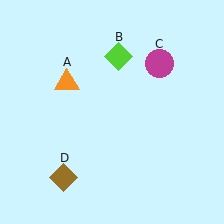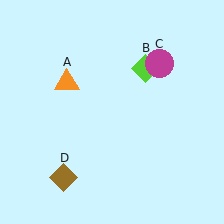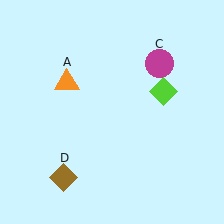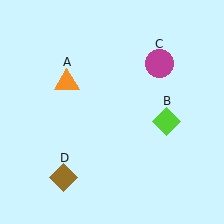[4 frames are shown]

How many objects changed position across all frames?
1 object changed position: lime diamond (object B).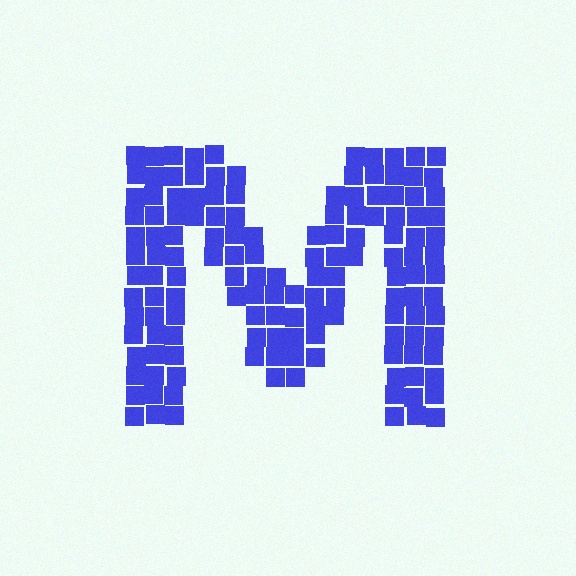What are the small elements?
The small elements are squares.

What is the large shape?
The large shape is the letter M.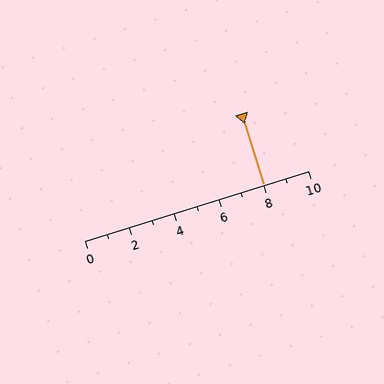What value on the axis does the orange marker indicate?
The marker indicates approximately 8.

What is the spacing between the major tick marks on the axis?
The major ticks are spaced 2 apart.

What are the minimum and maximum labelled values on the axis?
The axis runs from 0 to 10.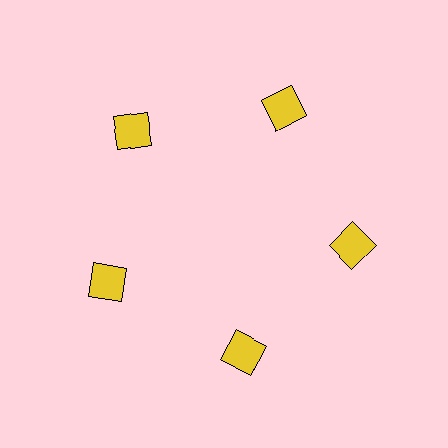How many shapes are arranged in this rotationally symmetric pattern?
There are 5 shapes, arranged in 5 groups of 1.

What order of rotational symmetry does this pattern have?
This pattern has 5-fold rotational symmetry.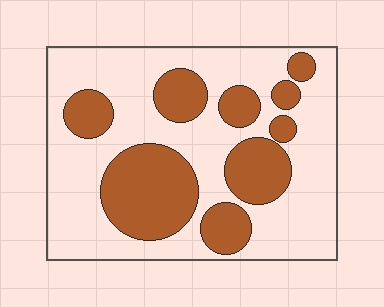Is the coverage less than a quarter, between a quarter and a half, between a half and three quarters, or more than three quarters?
Between a quarter and a half.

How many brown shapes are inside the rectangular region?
9.